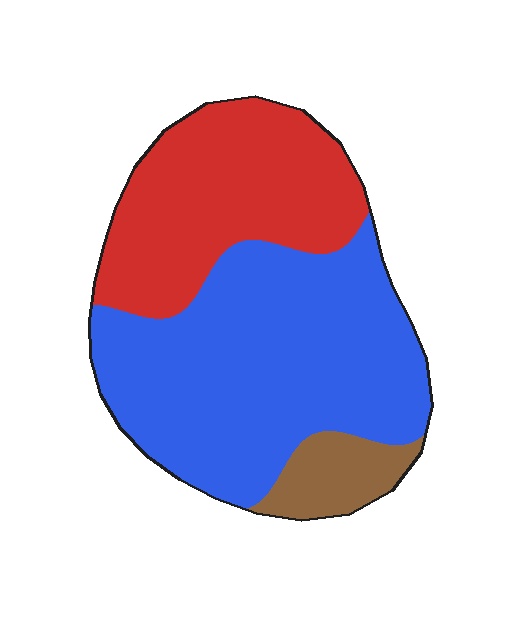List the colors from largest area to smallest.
From largest to smallest: blue, red, brown.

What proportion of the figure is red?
Red covers roughly 35% of the figure.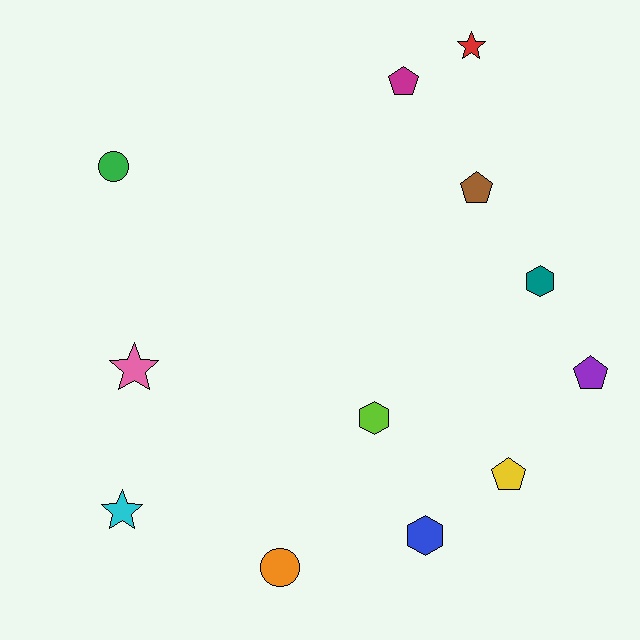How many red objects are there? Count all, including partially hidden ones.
There is 1 red object.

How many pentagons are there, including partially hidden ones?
There are 4 pentagons.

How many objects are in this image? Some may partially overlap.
There are 12 objects.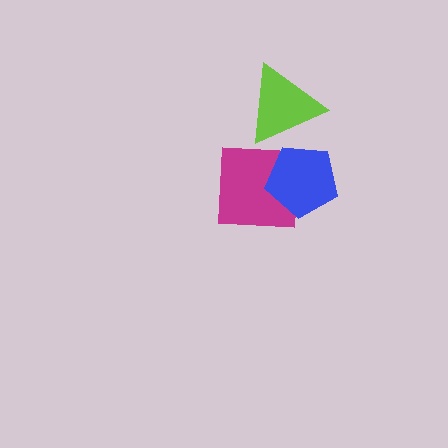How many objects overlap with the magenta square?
1 object overlaps with the magenta square.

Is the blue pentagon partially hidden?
No, no other shape covers it.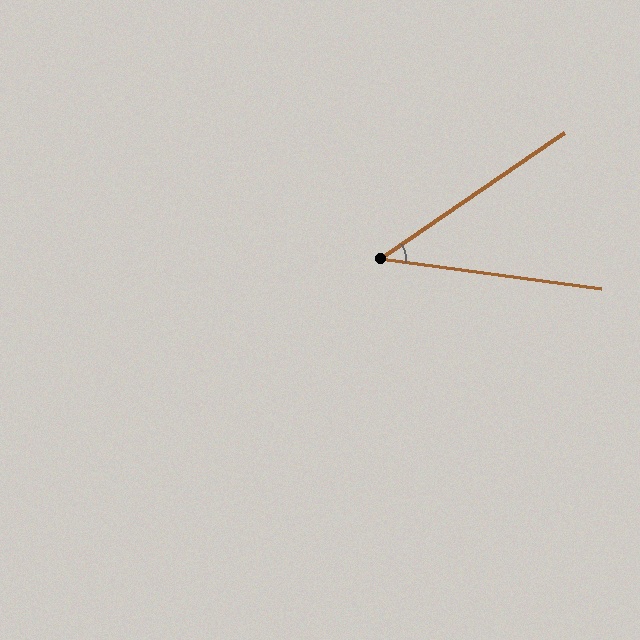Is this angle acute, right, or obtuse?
It is acute.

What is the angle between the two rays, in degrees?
Approximately 42 degrees.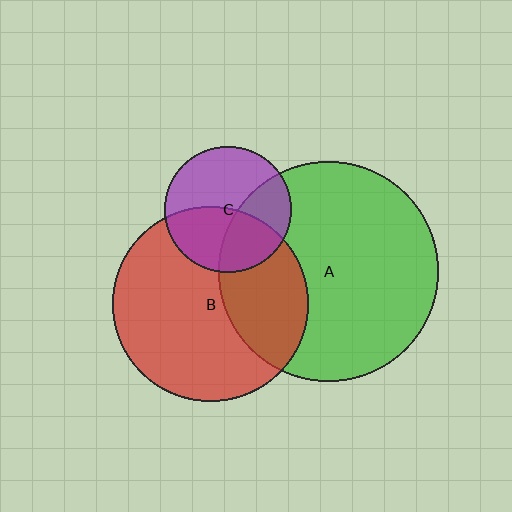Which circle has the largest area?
Circle A (green).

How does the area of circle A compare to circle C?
Approximately 3.0 times.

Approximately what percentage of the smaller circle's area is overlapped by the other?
Approximately 35%.